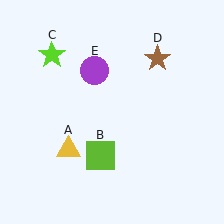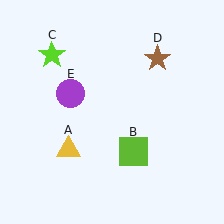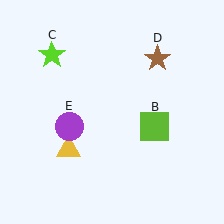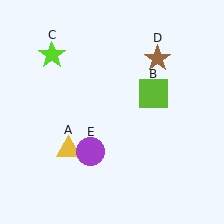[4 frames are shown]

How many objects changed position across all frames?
2 objects changed position: lime square (object B), purple circle (object E).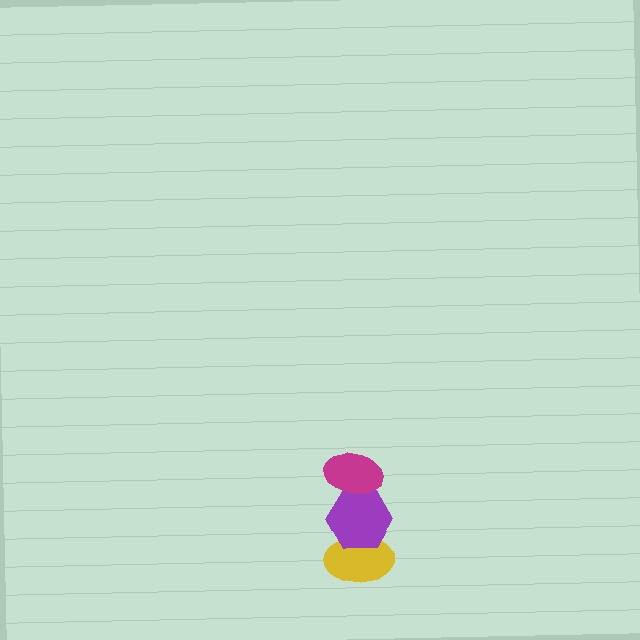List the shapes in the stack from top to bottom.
From top to bottom: the magenta ellipse, the purple hexagon, the yellow ellipse.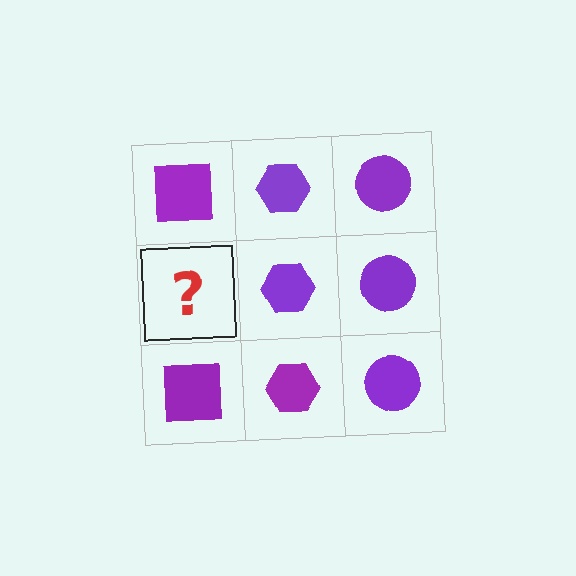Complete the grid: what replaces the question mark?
The question mark should be replaced with a purple square.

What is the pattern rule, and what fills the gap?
The rule is that each column has a consistent shape. The gap should be filled with a purple square.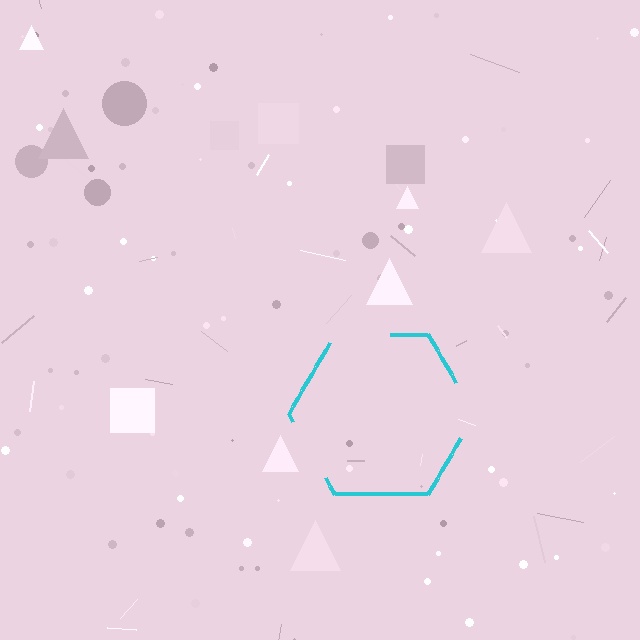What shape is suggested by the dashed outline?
The dashed outline suggests a hexagon.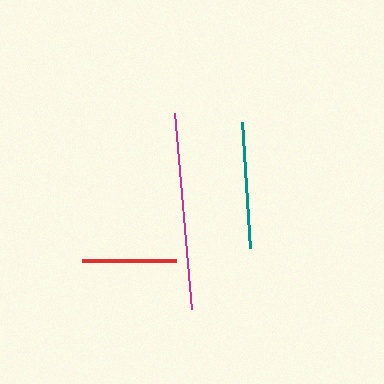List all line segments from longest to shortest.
From longest to shortest: magenta, teal, red.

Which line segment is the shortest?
The red line is the shortest at approximately 94 pixels.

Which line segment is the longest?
The magenta line is the longest at approximately 196 pixels.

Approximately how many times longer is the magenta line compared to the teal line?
The magenta line is approximately 1.5 times the length of the teal line.